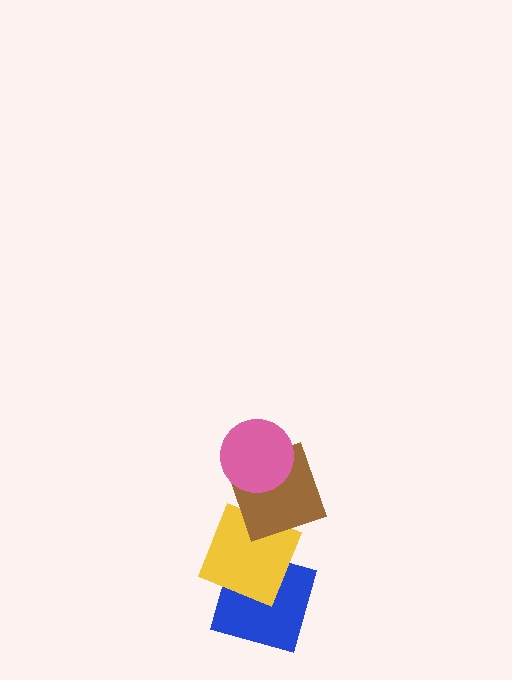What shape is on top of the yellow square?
The brown square is on top of the yellow square.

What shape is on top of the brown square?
The pink circle is on top of the brown square.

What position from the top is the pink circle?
The pink circle is 1st from the top.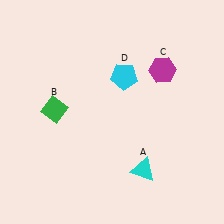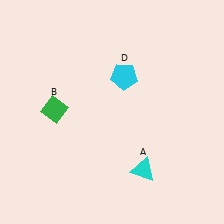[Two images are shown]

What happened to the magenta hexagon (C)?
The magenta hexagon (C) was removed in Image 2. It was in the top-right area of Image 1.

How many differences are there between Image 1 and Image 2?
There is 1 difference between the two images.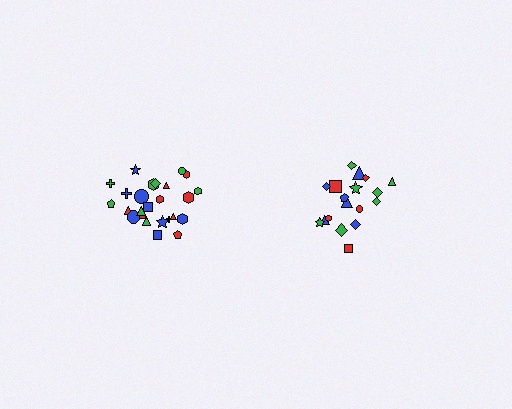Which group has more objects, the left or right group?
The left group.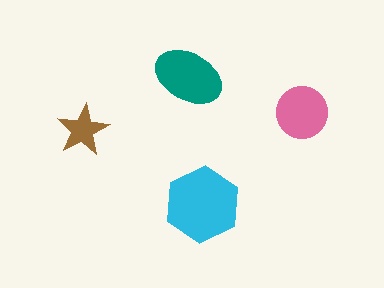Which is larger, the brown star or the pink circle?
The pink circle.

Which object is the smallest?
The brown star.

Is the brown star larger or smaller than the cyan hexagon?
Smaller.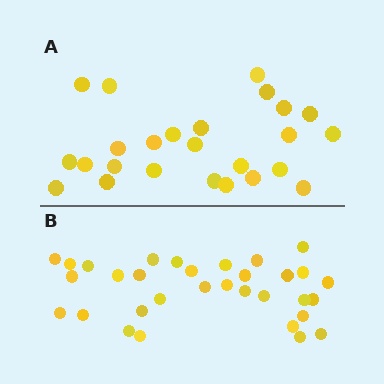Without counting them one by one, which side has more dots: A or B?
Region B (the bottom region) has more dots.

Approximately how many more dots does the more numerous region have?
Region B has roughly 8 or so more dots than region A.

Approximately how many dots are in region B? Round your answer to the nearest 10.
About 30 dots. (The exact count is 32, which rounds to 30.)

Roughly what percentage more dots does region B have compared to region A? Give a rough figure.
About 30% more.